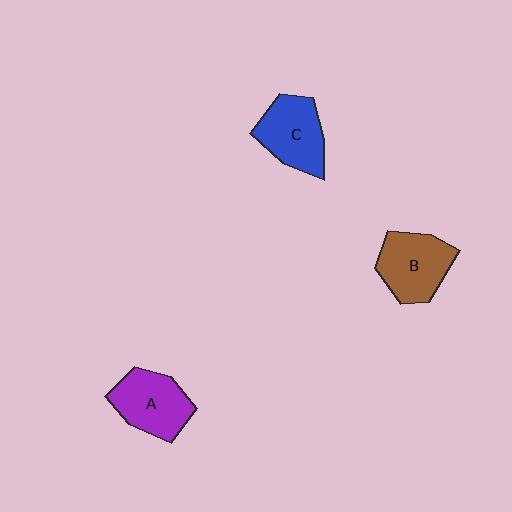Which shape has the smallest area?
Shape C (blue).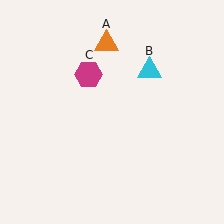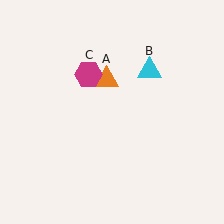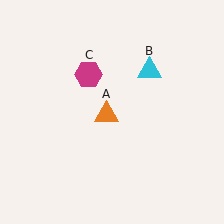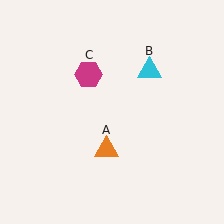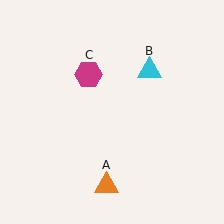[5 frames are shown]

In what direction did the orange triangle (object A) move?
The orange triangle (object A) moved down.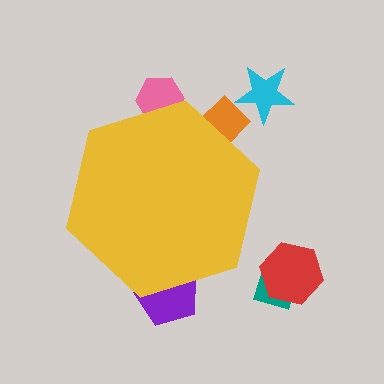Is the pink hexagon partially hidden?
Yes, the pink hexagon is partially hidden behind the yellow hexagon.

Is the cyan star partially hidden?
No, the cyan star is fully visible.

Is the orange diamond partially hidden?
Yes, the orange diamond is partially hidden behind the yellow hexagon.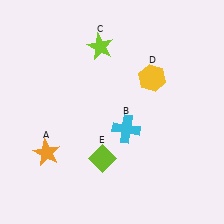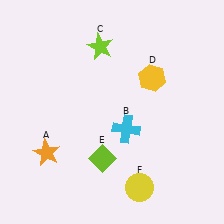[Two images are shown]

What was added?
A yellow circle (F) was added in Image 2.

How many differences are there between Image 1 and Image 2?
There is 1 difference between the two images.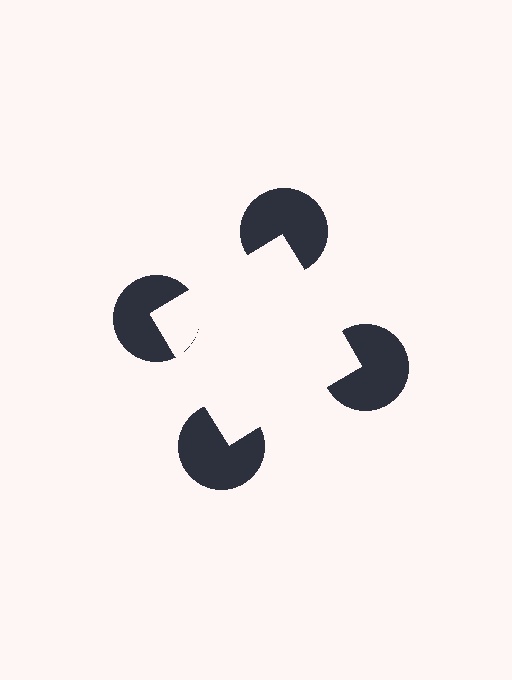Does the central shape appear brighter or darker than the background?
It typically appears slightly brighter than the background, even though no actual brightness change is drawn.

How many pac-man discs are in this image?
There are 4 — one at each vertex of the illusory square.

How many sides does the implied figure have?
4 sides.